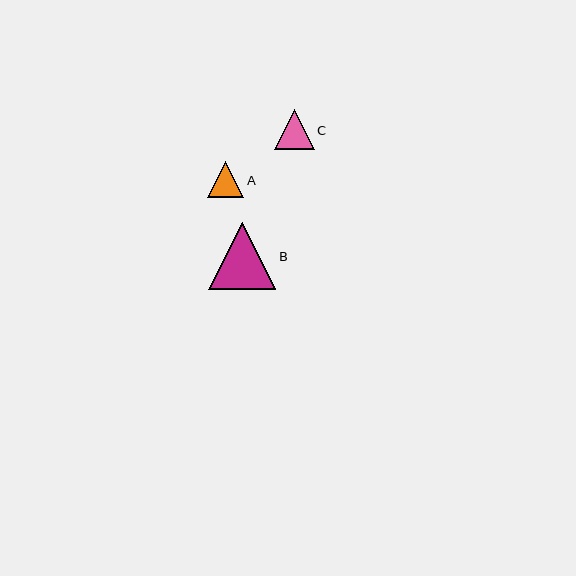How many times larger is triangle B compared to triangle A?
Triangle B is approximately 1.8 times the size of triangle A.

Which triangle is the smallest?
Triangle A is the smallest with a size of approximately 37 pixels.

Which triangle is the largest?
Triangle B is the largest with a size of approximately 67 pixels.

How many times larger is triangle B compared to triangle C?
Triangle B is approximately 1.7 times the size of triangle C.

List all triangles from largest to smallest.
From largest to smallest: B, C, A.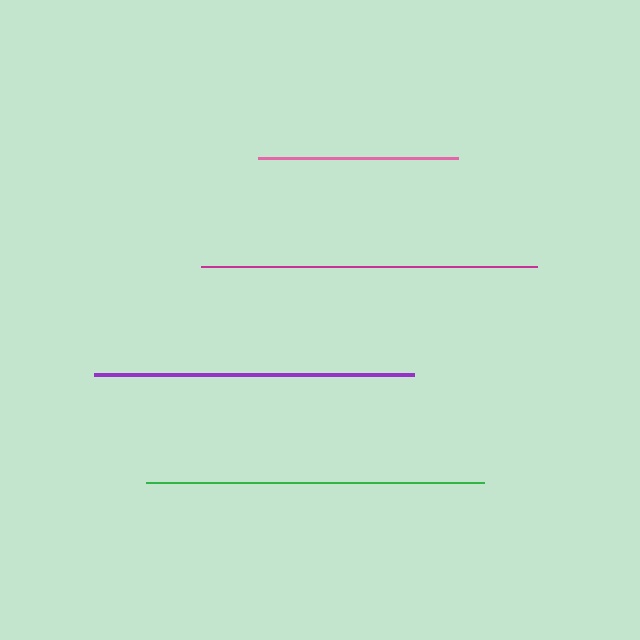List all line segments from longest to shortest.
From longest to shortest: green, magenta, purple, pink.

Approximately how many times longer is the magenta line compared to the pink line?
The magenta line is approximately 1.7 times the length of the pink line.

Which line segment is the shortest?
The pink line is the shortest at approximately 200 pixels.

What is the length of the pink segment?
The pink segment is approximately 200 pixels long.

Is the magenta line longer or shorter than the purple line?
The magenta line is longer than the purple line.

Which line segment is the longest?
The green line is the longest at approximately 338 pixels.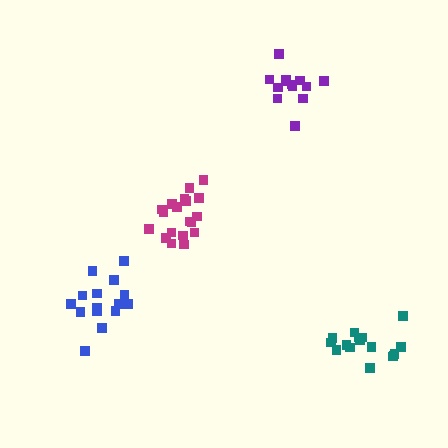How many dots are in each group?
Group 1: 15 dots, Group 2: 19 dots, Group 3: 13 dots, Group 4: 16 dots (63 total).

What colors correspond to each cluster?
The clusters are colored: blue, magenta, purple, teal.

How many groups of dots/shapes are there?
There are 4 groups.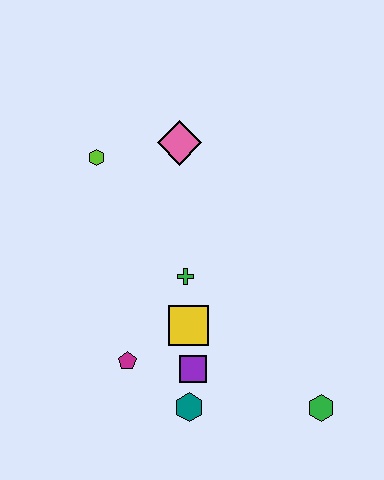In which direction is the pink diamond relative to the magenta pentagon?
The pink diamond is above the magenta pentagon.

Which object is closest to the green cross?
The yellow square is closest to the green cross.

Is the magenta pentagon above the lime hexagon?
No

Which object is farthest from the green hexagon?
The lime hexagon is farthest from the green hexagon.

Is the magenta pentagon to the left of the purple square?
Yes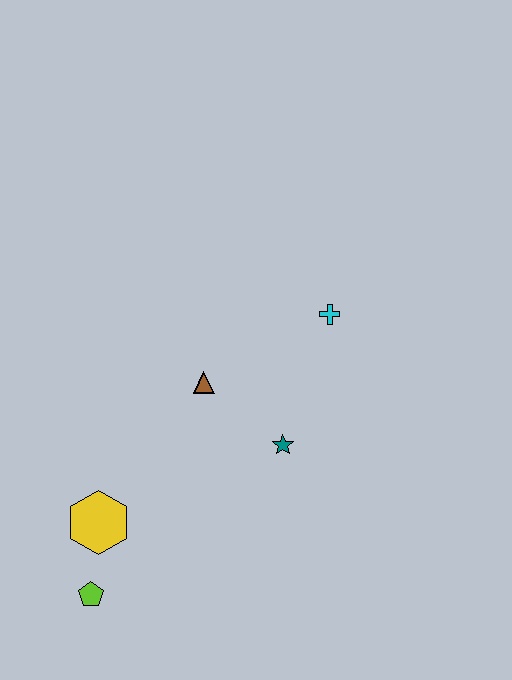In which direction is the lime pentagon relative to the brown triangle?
The lime pentagon is below the brown triangle.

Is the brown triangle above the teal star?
Yes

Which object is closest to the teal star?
The brown triangle is closest to the teal star.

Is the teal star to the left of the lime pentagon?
No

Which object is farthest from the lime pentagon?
The cyan cross is farthest from the lime pentagon.